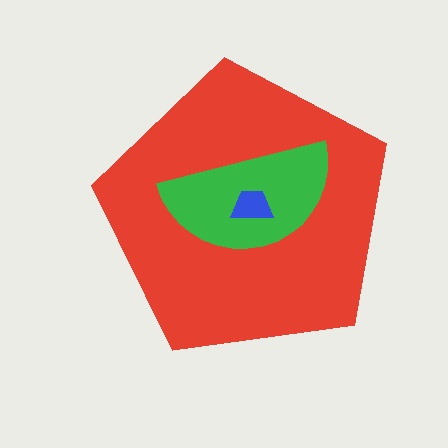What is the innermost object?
The blue trapezoid.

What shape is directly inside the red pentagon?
The green semicircle.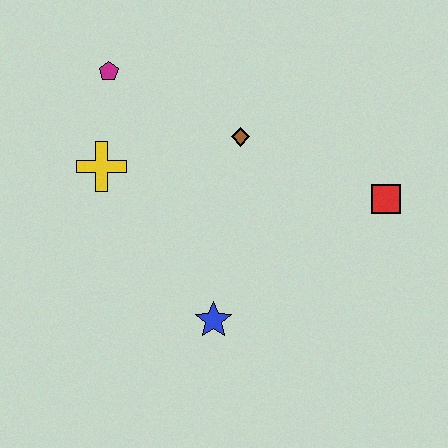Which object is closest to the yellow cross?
The magenta pentagon is closest to the yellow cross.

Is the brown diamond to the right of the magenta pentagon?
Yes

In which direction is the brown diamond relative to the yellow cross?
The brown diamond is to the right of the yellow cross.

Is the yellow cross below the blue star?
No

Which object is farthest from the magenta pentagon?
The red square is farthest from the magenta pentagon.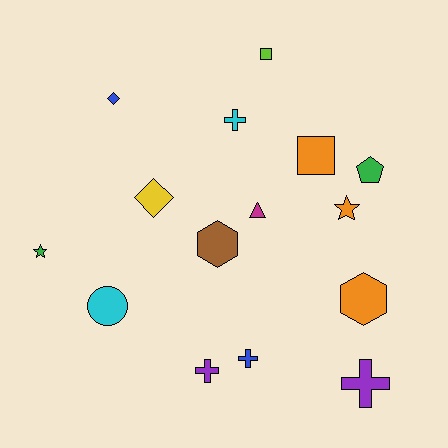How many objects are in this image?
There are 15 objects.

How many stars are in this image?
There are 2 stars.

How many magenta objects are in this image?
There is 1 magenta object.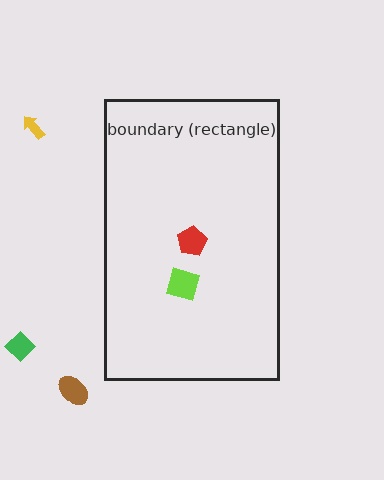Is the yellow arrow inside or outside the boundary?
Outside.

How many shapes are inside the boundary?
2 inside, 3 outside.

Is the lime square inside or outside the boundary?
Inside.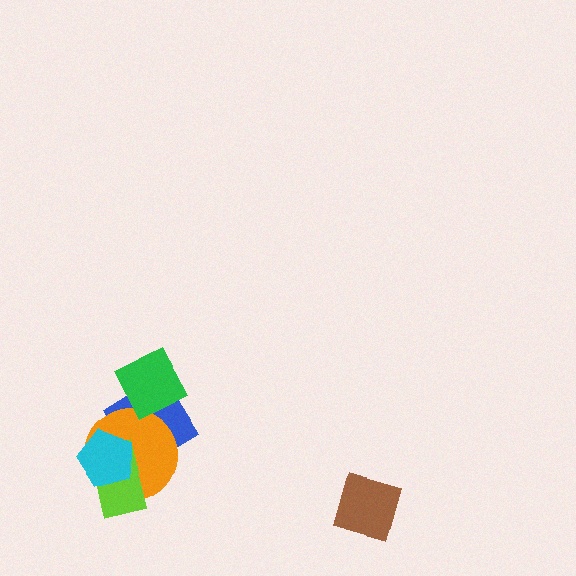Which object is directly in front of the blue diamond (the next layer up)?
The orange circle is directly in front of the blue diamond.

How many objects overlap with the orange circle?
4 objects overlap with the orange circle.